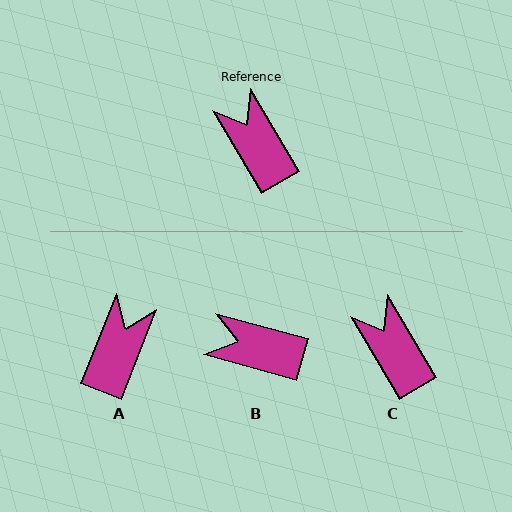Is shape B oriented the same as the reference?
No, it is off by about 44 degrees.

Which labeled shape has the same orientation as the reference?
C.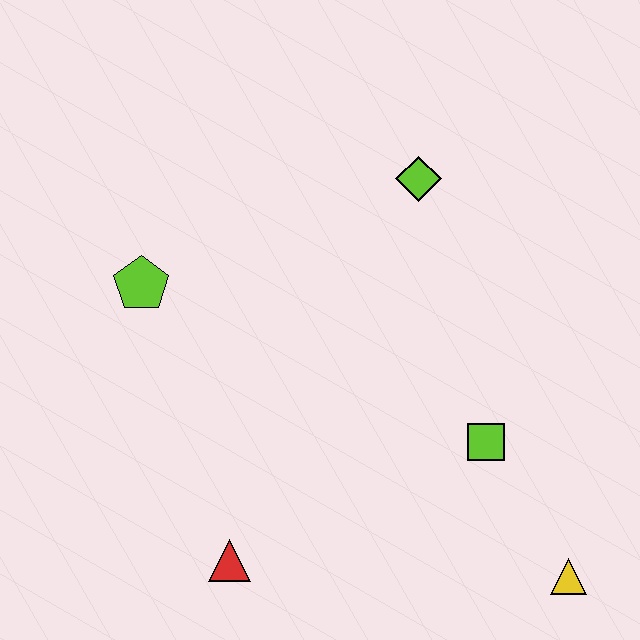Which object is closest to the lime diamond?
The lime square is closest to the lime diamond.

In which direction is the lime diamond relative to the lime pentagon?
The lime diamond is to the right of the lime pentagon.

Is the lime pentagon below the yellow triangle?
No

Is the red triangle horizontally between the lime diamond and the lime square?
No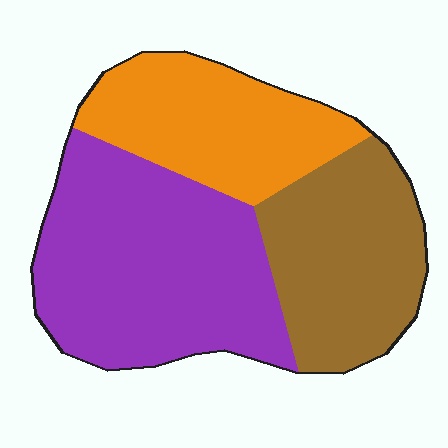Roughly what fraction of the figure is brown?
Brown takes up between a sixth and a third of the figure.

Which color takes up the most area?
Purple, at roughly 45%.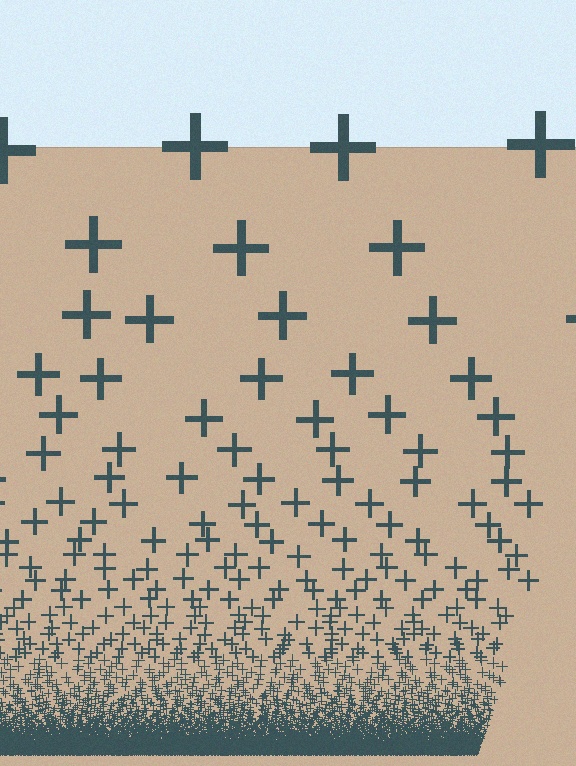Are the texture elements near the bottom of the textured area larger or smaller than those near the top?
Smaller. The gradient is inverted — elements near the bottom are smaller and denser.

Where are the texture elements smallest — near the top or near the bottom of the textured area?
Near the bottom.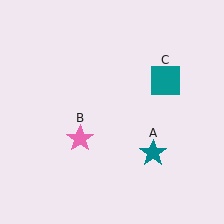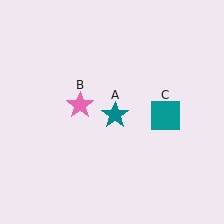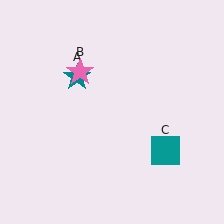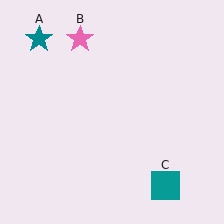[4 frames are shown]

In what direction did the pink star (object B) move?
The pink star (object B) moved up.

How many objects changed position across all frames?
3 objects changed position: teal star (object A), pink star (object B), teal square (object C).